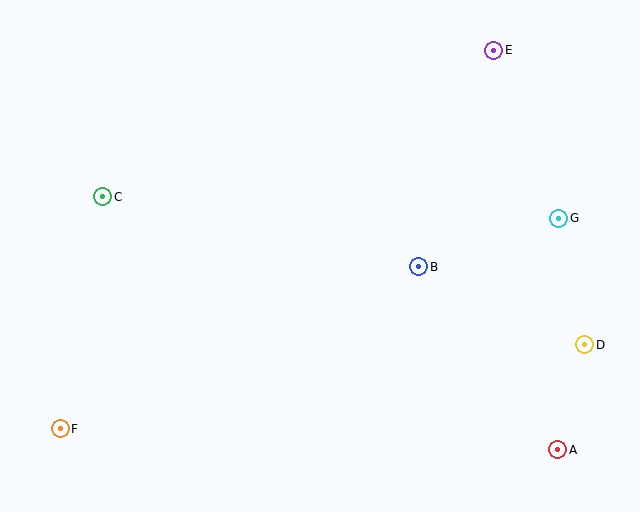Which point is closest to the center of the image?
Point B at (419, 267) is closest to the center.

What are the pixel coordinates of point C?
Point C is at (103, 197).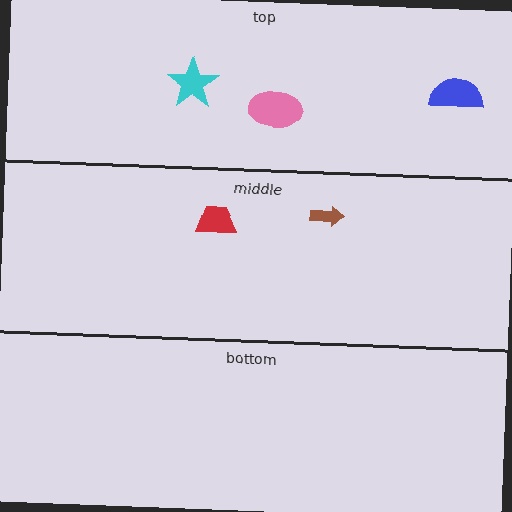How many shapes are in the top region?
3.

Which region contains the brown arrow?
The middle region.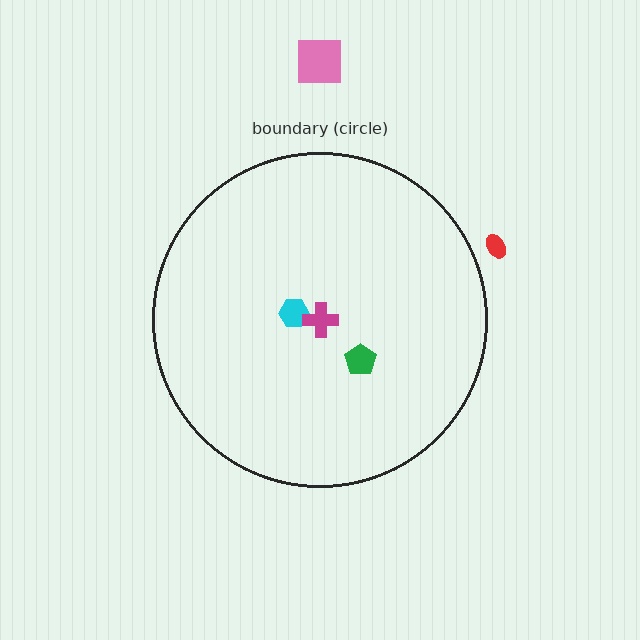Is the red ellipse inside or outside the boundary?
Outside.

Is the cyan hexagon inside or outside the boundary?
Inside.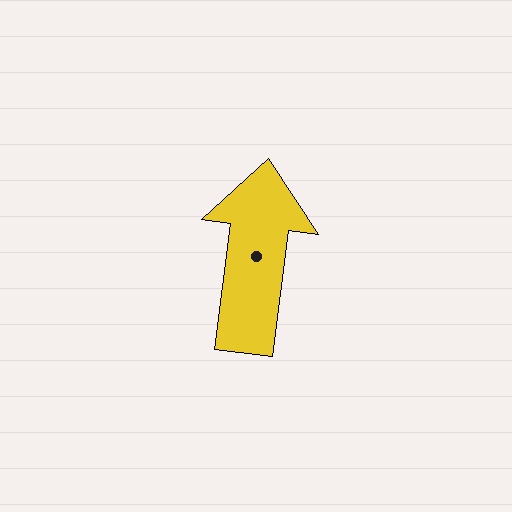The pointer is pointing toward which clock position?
Roughly 12 o'clock.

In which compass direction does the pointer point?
North.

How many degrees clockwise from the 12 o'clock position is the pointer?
Approximately 7 degrees.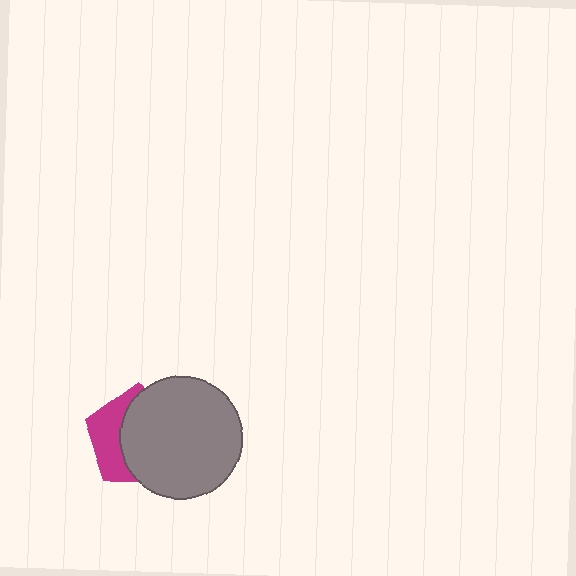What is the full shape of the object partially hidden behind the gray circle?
The partially hidden object is a magenta pentagon.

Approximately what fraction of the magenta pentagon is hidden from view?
Roughly 64% of the magenta pentagon is hidden behind the gray circle.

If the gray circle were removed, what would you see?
You would see the complete magenta pentagon.